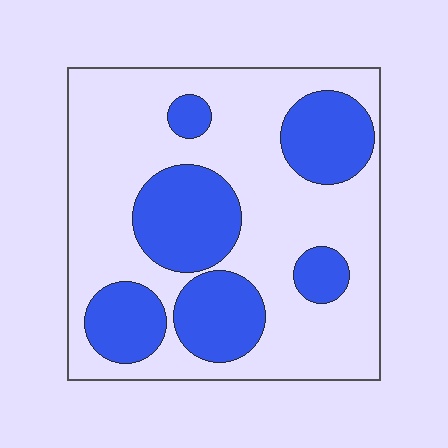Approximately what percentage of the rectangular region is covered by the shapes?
Approximately 35%.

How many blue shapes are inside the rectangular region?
6.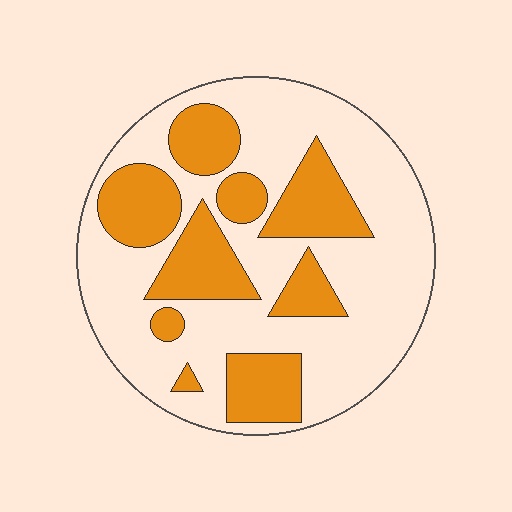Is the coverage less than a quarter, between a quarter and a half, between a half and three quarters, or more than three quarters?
Between a quarter and a half.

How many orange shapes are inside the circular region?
9.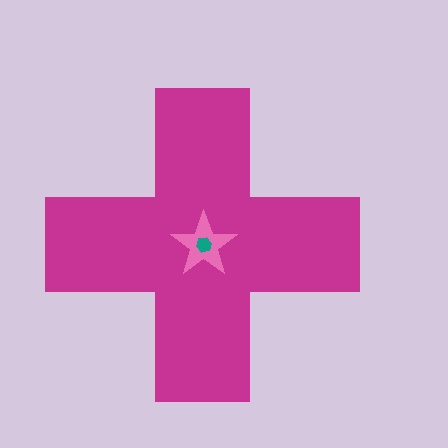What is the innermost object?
The teal hexagon.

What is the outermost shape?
The magenta cross.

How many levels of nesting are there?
3.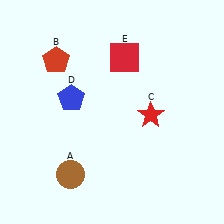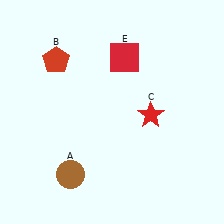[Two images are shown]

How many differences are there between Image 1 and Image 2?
There is 1 difference between the two images.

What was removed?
The blue pentagon (D) was removed in Image 2.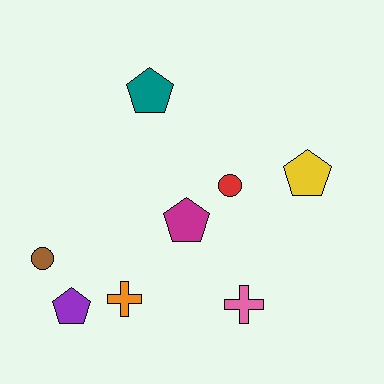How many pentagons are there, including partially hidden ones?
There are 4 pentagons.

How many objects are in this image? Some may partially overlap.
There are 8 objects.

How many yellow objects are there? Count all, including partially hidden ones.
There is 1 yellow object.